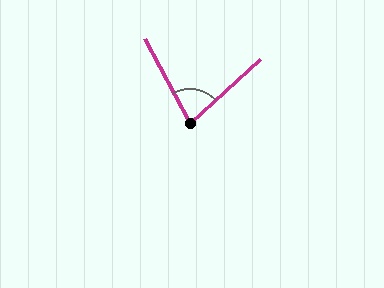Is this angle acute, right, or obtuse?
It is acute.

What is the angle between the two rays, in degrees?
Approximately 75 degrees.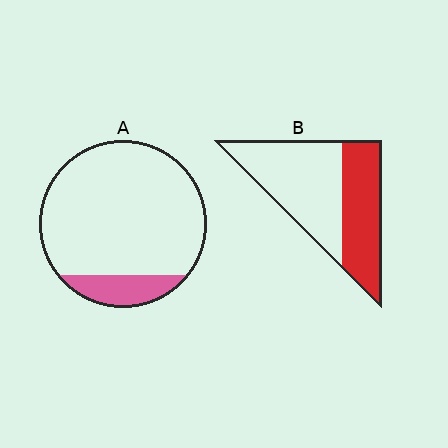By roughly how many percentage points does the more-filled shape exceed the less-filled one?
By roughly 30 percentage points (B over A).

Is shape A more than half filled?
No.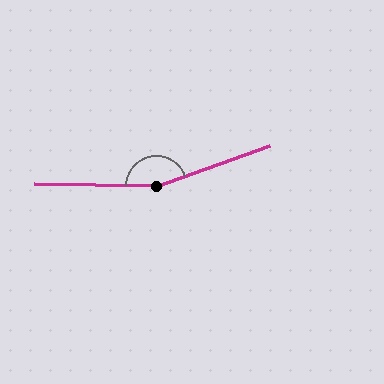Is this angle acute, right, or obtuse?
It is obtuse.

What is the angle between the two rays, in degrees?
Approximately 159 degrees.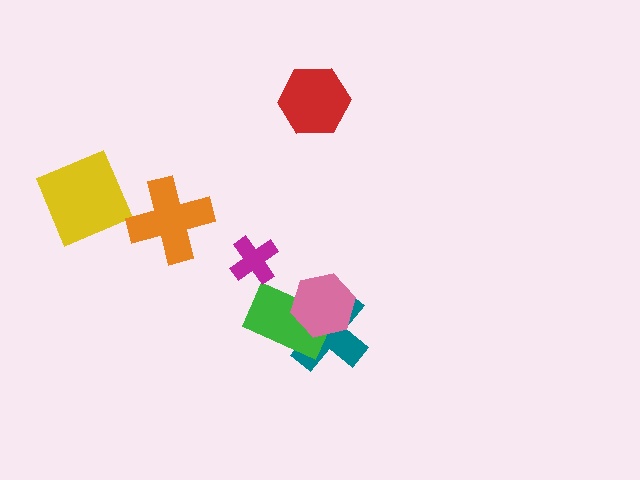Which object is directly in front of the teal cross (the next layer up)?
The green rectangle is directly in front of the teal cross.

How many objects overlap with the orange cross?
0 objects overlap with the orange cross.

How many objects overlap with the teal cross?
2 objects overlap with the teal cross.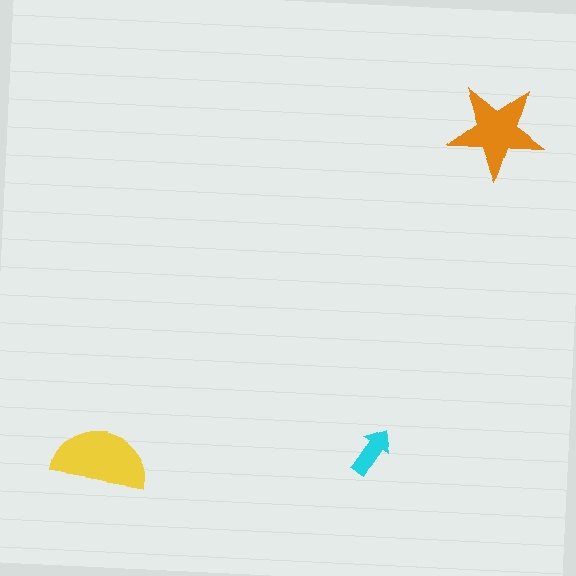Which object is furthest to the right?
The orange star is rightmost.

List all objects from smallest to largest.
The cyan arrow, the orange star, the yellow semicircle.